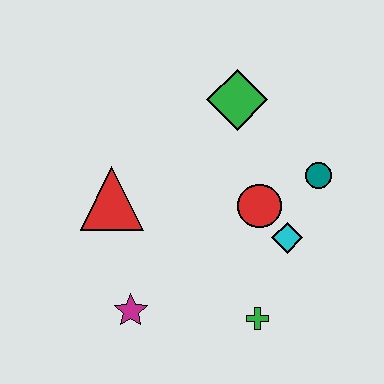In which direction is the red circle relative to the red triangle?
The red circle is to the right of the red triangle.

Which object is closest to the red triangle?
The magenta star is closest to the red triangle.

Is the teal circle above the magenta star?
Yes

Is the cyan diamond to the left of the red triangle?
No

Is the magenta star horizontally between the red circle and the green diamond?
No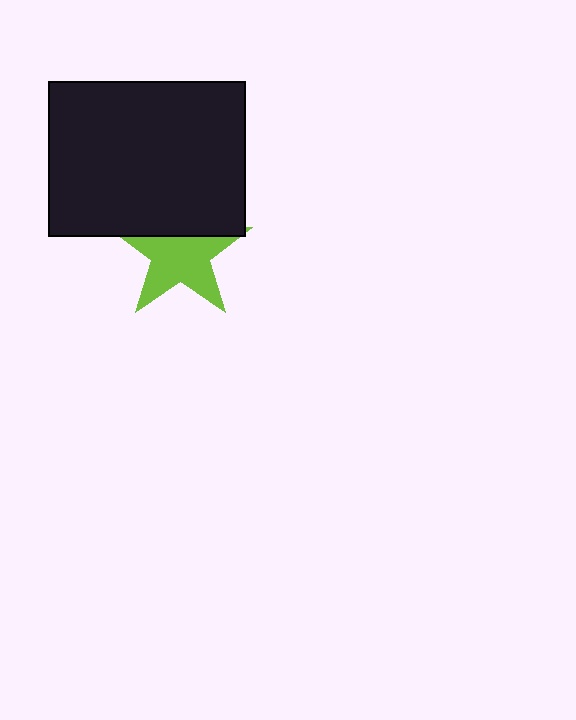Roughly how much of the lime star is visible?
Most of it is visible (roughly 66%).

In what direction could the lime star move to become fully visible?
The lime star could move down. That would shift it out from behind the black rectangle entirely.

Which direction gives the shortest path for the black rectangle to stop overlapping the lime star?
Moving up gives the shortest separation.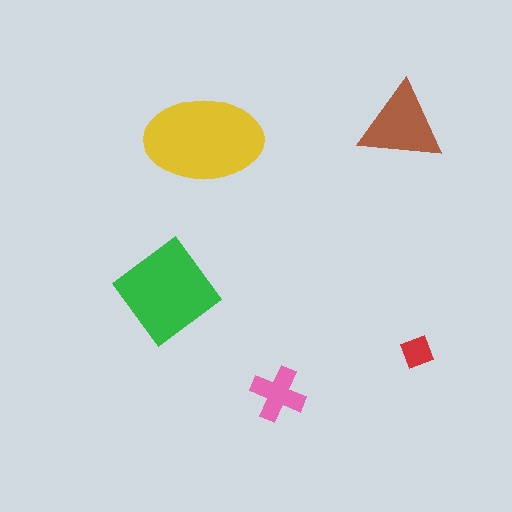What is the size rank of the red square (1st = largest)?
5th.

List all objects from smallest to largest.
The red square, the pink cross, the brown triangle, the green diamond, the yellow ellipse.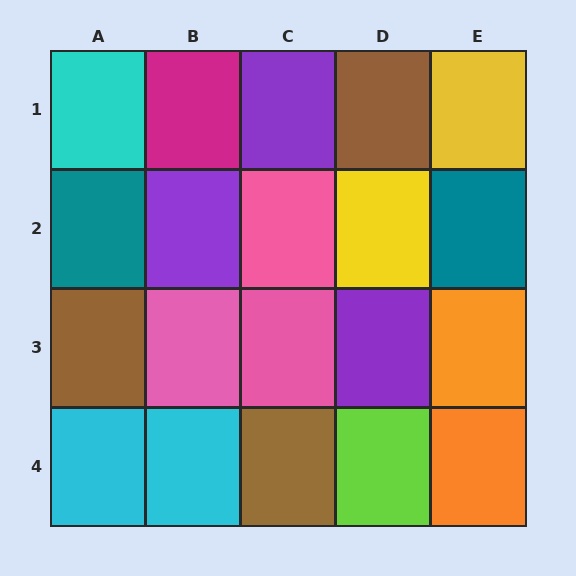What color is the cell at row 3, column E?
Orange.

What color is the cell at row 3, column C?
Pink.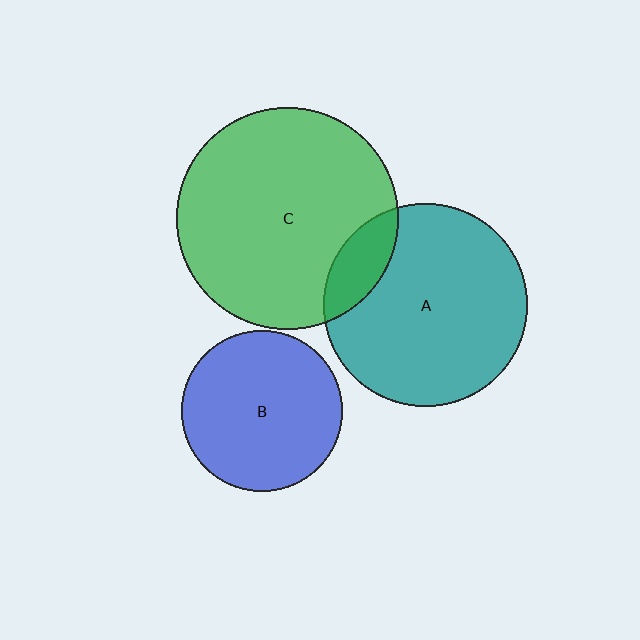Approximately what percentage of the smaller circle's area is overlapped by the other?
Approximately 15%.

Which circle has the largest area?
Circle C (green).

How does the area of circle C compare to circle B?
Approximately 1.9 times.